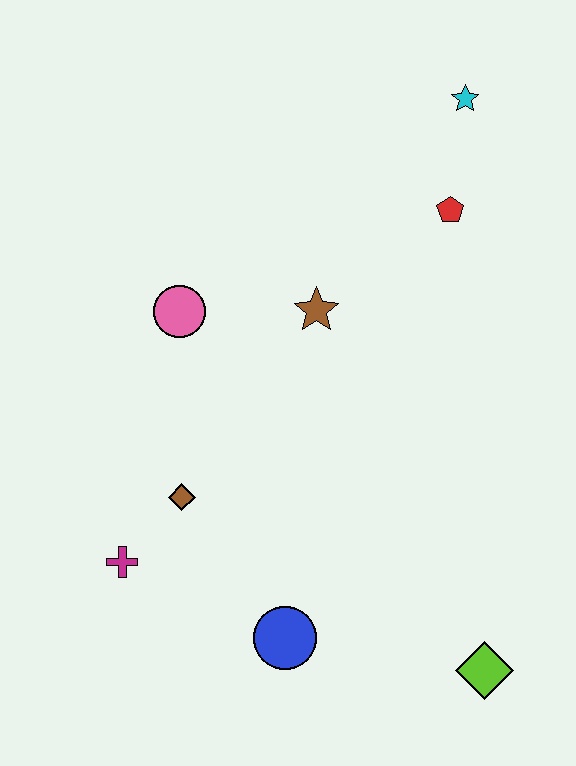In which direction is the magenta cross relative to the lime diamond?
The magenta cross is to the left of the lime diamond.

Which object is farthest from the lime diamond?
The cyan star is farthest from the lime diamond.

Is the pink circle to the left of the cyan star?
Yes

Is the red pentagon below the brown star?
No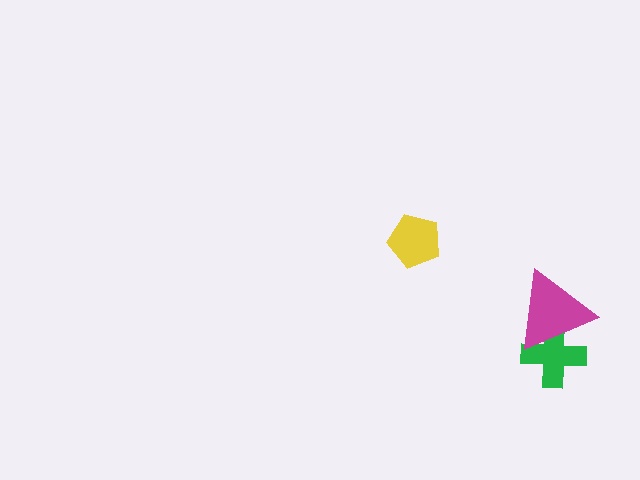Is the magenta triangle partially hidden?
No, no other shape covers it.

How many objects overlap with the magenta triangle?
1 object overlaps with the magenta triangle.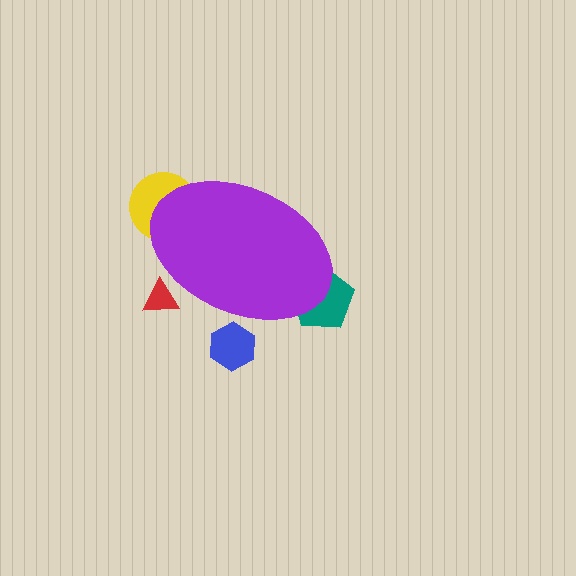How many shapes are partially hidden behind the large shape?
4 shapes are partially hidden.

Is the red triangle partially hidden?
Yes, the red triangle is partially hidden behind the purple ellipse.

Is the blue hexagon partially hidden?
Yes, the blue hexagon is partially hidden behind the purple ellipse.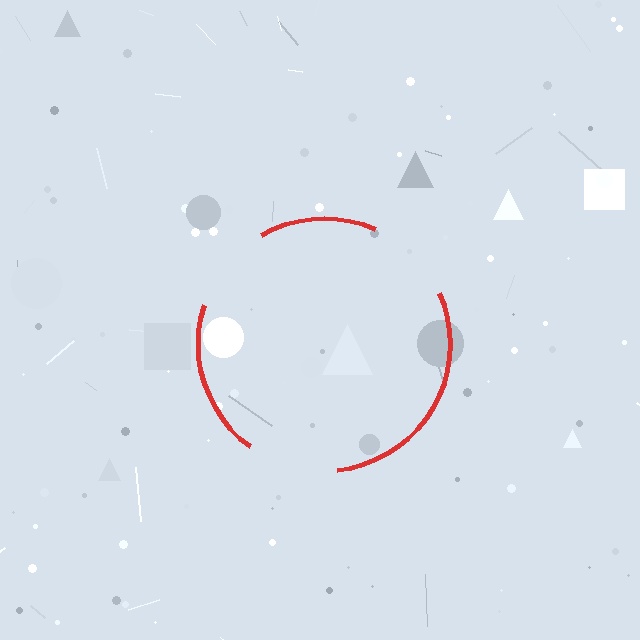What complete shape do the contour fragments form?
The contour fragments form a circle.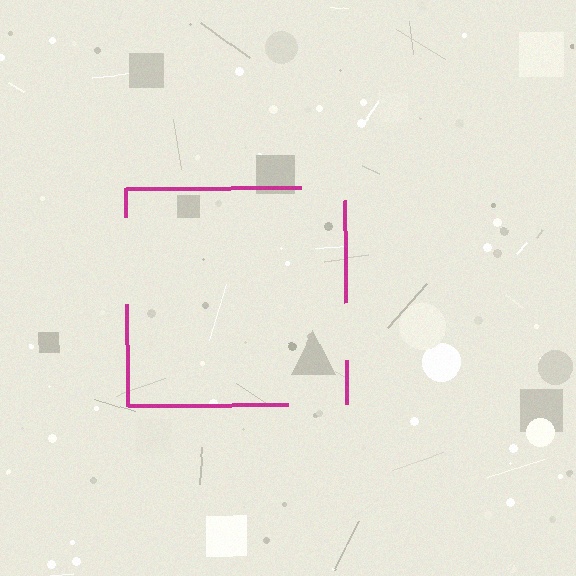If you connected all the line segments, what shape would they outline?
They would outline a square.